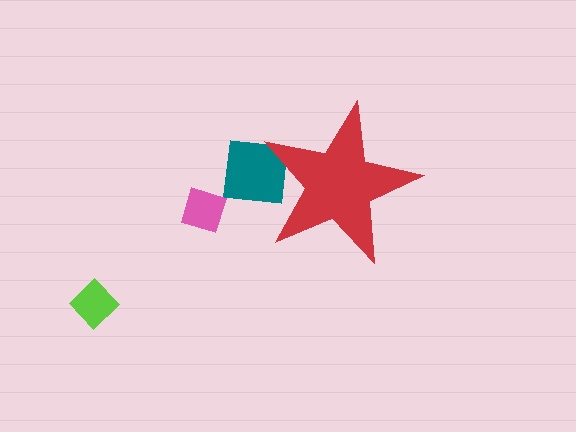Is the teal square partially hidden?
Yes, the teal square is partially hidden behind the red star.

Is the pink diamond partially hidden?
No, the pink diamond is fully visible.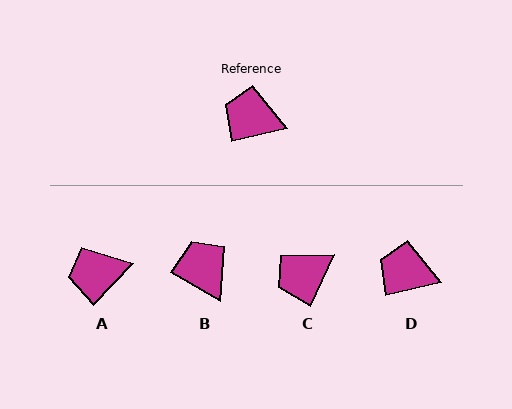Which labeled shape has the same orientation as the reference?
D.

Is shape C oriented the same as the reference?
No, it is off by about 51 degrees.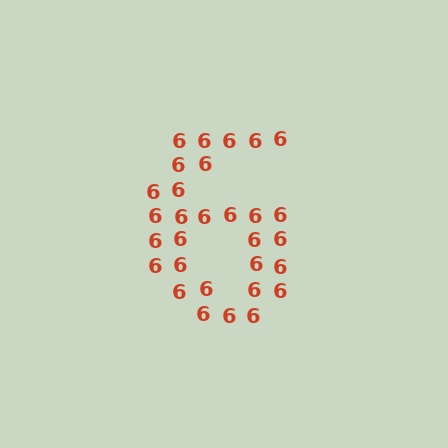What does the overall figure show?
The overall figure shows the digit 6.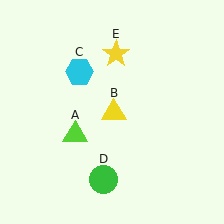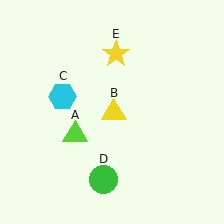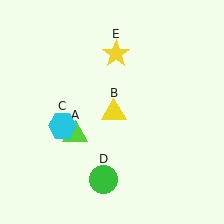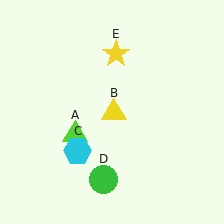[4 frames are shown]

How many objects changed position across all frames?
1 object changed position: cyan hexagon (object C).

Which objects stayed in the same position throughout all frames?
Lime triangle (object A) and yellow triangle (object B) and green circle (object D) and yellow star (object E) remained stationary.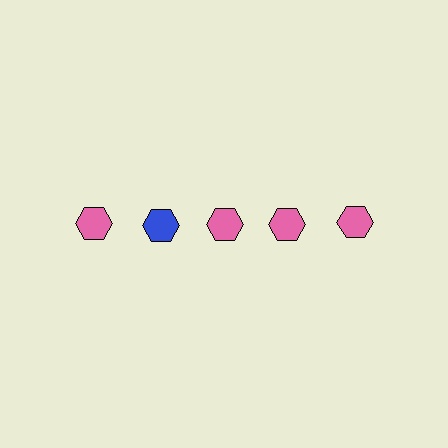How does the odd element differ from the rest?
It has a different color: blue instead of pink.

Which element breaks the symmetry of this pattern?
The blue hexagon in the top row, second from left column breaks the symmetry. All other shapes are pink hexagons.